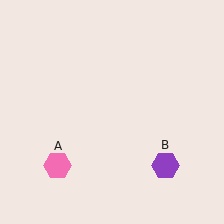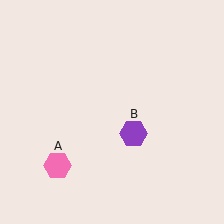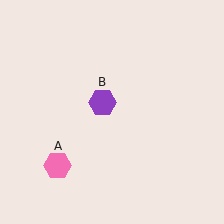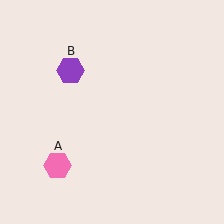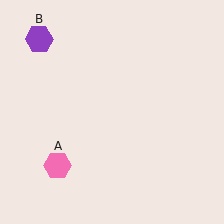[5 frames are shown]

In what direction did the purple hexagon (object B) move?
The purple hexagon (object B) moved up and to the left.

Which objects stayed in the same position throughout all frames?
Pink hexagon (object A) remained stationary.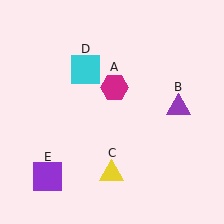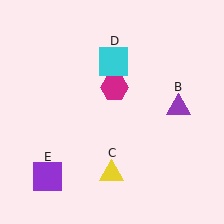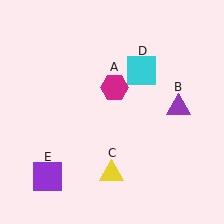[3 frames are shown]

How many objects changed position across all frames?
1 object changed position: cyan square (object D).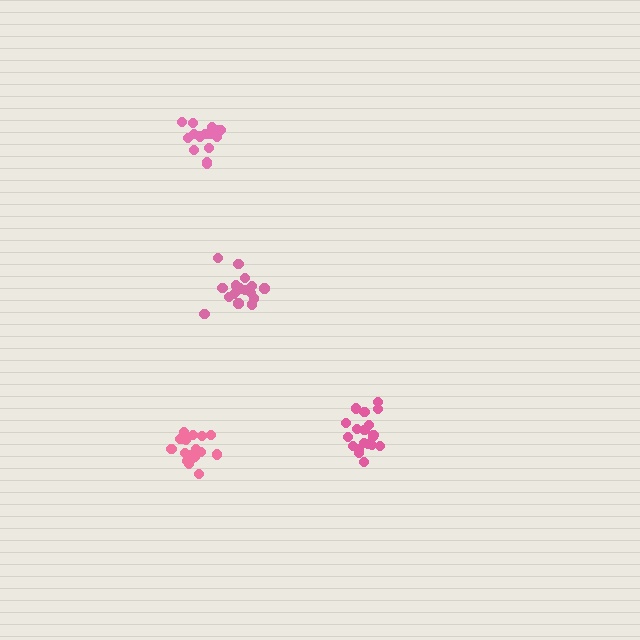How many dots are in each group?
Group 1: 16 dots, Group 2: 18 dots, Group 3: 19 dots, Group 4: 19 dots (72 total).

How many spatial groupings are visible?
There are 4 spatial groupings.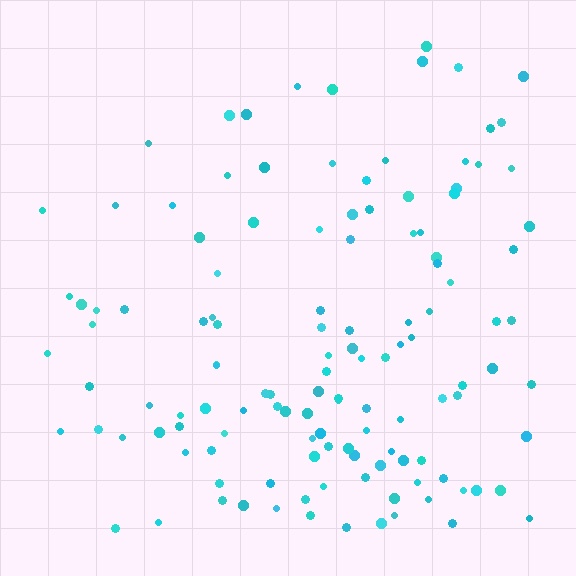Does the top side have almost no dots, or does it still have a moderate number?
Still a moderate number, just noticeably fewer than the bottom.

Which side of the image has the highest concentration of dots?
The bottom.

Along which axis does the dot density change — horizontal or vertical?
Vertical.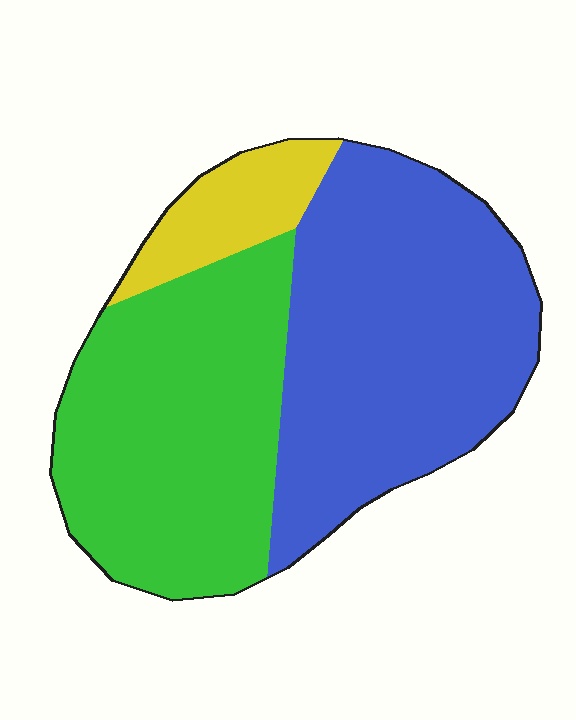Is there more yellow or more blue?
Blue.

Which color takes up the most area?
Blue, at roughly 50%.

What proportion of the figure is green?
Green covers 42% of the figure.